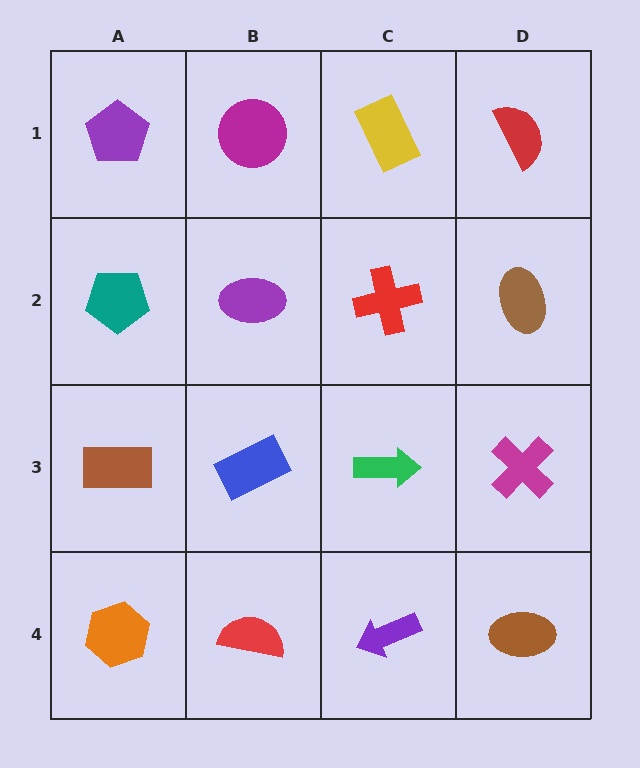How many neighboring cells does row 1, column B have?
3.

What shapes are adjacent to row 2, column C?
A yellow rectangle (row 1, column C), a green arrow (row 3, column C), a purple ellipse (row 2, column B), a brown ellipse (row 2, column D).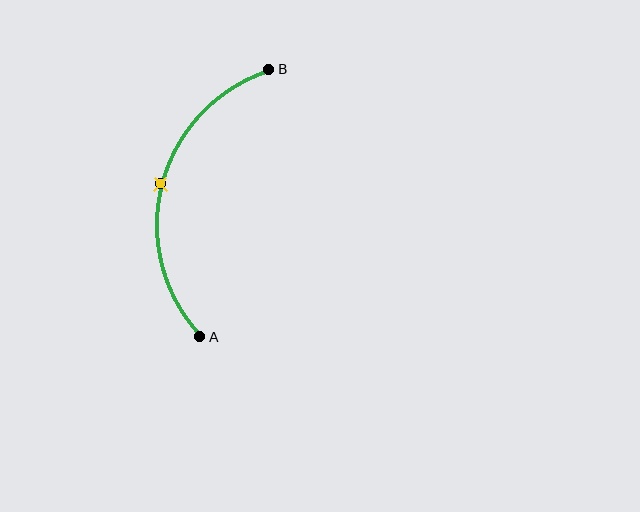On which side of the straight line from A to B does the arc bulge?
The arc bulges to the left of the straight line connecting A and B.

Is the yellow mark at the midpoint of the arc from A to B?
Yes. The yellow mark lies on the arc at equal arc-length from both A and B — it is the arc midpoint.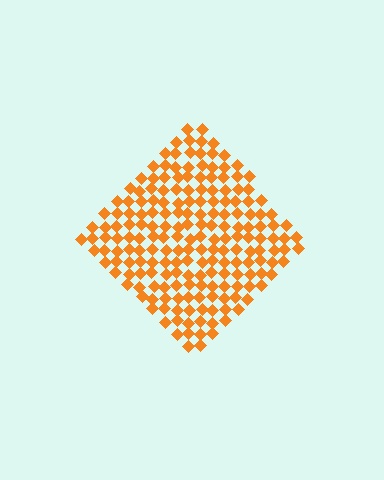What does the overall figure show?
The overall figure shows a diamond.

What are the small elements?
The small elements are diamonds.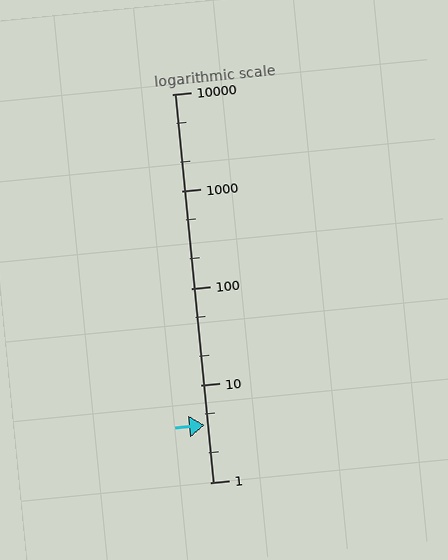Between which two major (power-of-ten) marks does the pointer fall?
The pointer is between 1 and 10.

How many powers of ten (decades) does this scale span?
The scale spans 4 decades, from 1 to 10000.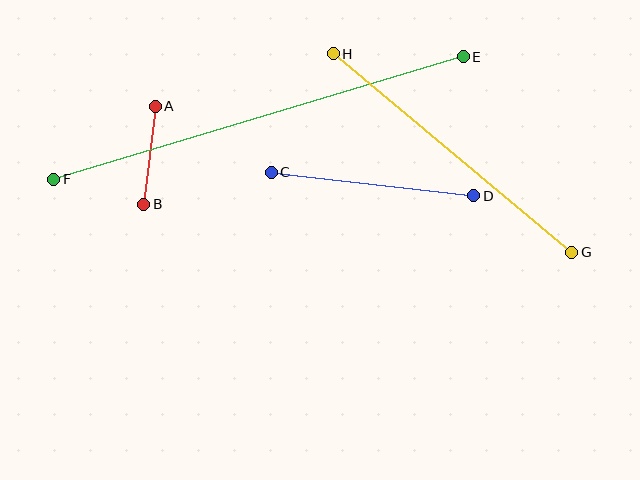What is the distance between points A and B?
The distance is approximately 98 pixels.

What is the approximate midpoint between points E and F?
The midpoint is at approximately (259, 118) pixels.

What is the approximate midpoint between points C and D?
The midpoint is at approximately (372, 184) pixels.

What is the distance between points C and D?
The distance is approximately 204 pixels.